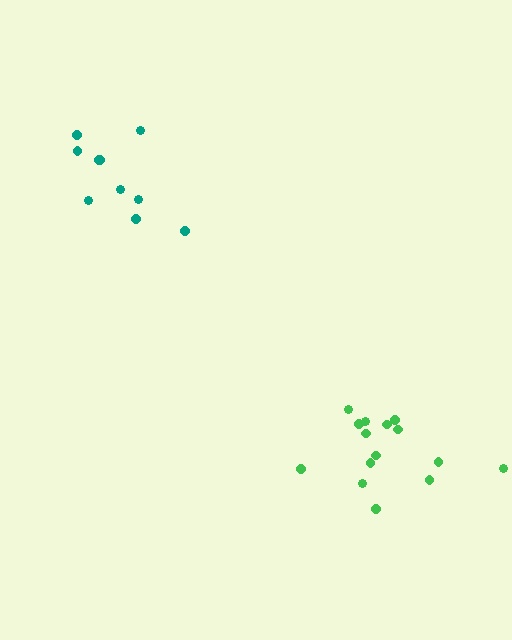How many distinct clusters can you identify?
There are 2 distinct clusters.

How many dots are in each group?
Group 1: 15 dots, Group 2: 10 dots (25 total).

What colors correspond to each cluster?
The clusters are colored: green, teal.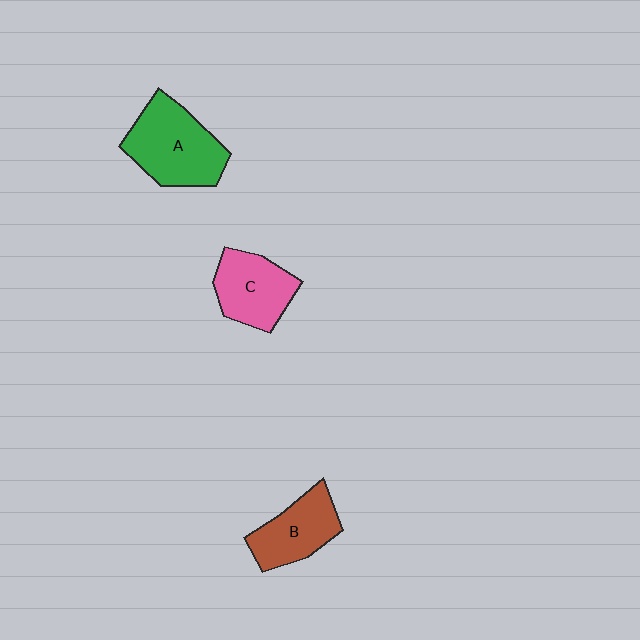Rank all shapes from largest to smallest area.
From largest to smallest: A (green), C (pink), B (brown).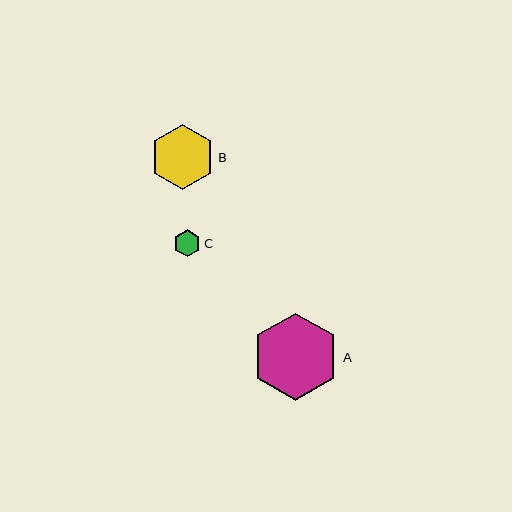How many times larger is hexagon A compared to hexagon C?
Hexagon A is approximately 3.2 times the size of hexagon C.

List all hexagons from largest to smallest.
From largest to smallest: A, B, C.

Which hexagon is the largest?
Hexagon A is the largest with a size of approximately 88 pixels.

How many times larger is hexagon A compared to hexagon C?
Hexagon A is approximately 3.2 times the size of hexagon C.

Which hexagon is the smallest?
Hexagon C is the smallest with a size of approximately 27 pixels.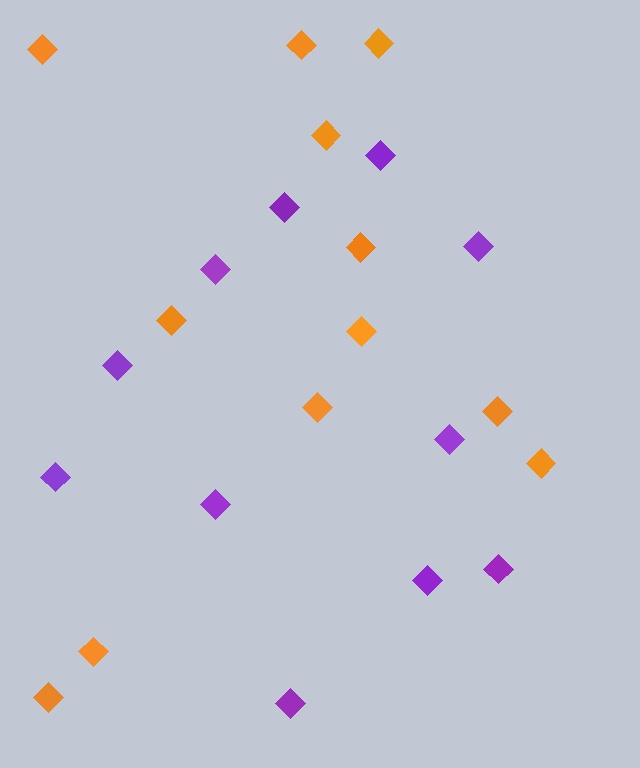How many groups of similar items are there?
There are 2 groups: one group of orange diamonds (12) and one group of purple diamonds (11).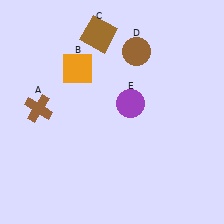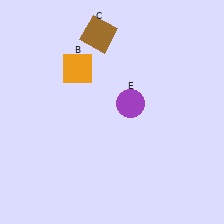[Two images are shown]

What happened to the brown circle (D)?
The brown circle (D) was removed in Image 2. It was in the top-right area of Image 1.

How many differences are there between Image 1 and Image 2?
There are 2 differences between the two images.